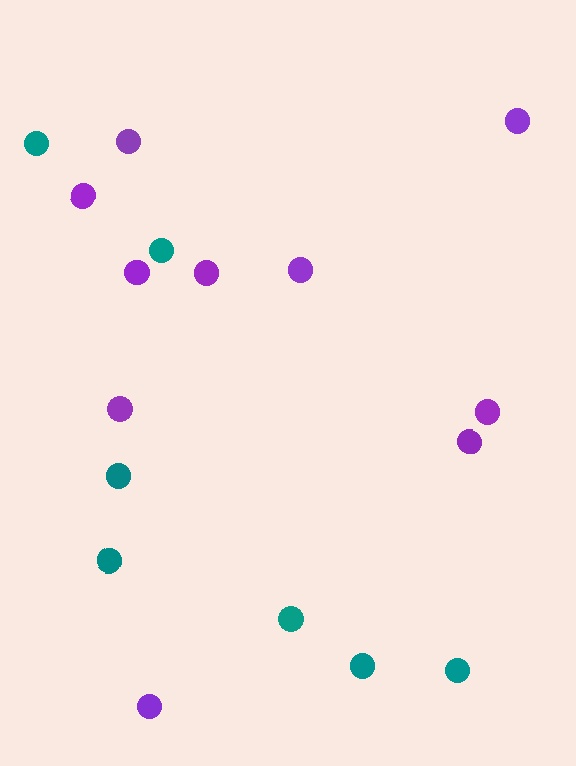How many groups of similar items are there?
There are 2 groups: one group of teal circles (7) and one group of purple circles (10).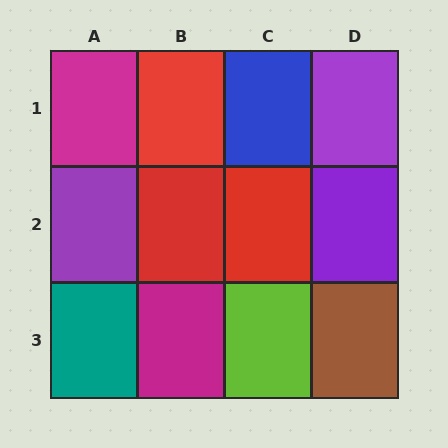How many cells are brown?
1 cell is brown.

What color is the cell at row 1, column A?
Magenta.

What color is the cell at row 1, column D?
Purple.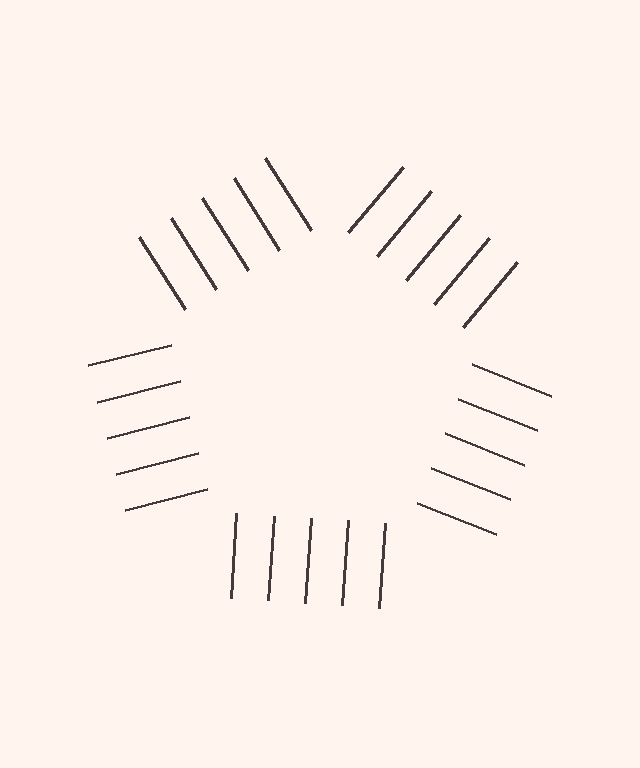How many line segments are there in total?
25 — 5 along each of the 5 edges.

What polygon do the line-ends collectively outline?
An illusory pentagon — the line segments terminate on its edges but no continuous stroke is drawn.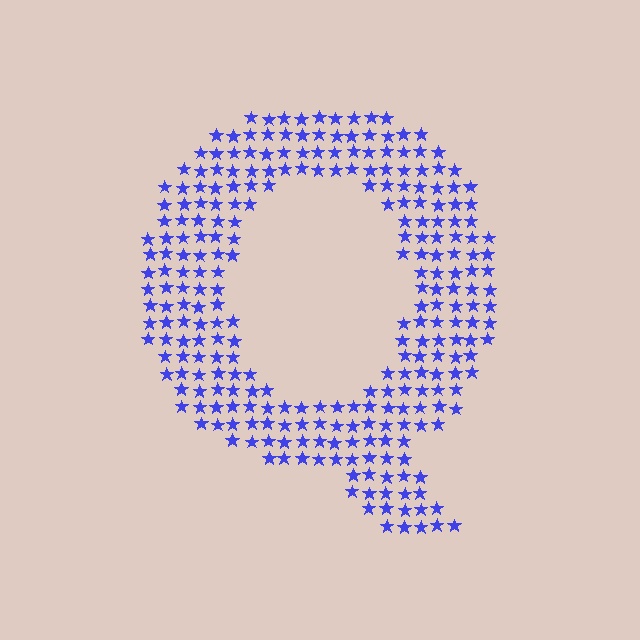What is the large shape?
The large shape is the letter Q.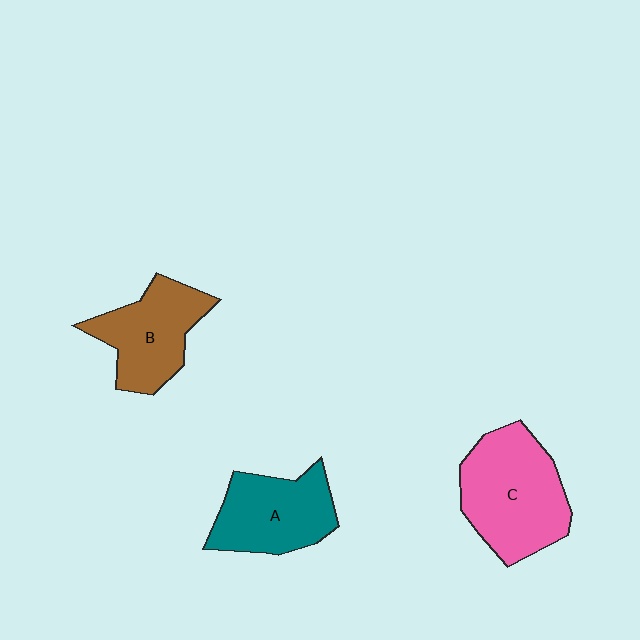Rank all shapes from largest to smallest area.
From largest to smallest: C (pink), A (teal), B (brown).